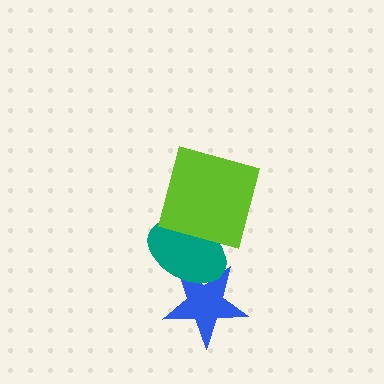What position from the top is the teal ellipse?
The teal ellipse is 2nd from the top.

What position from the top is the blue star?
The blue star is 3rd from the top.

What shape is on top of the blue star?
The teal ellipse is on top of the blue star.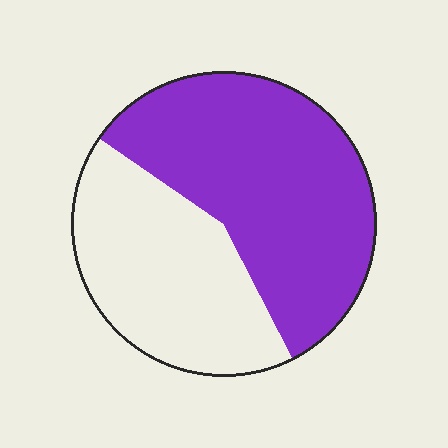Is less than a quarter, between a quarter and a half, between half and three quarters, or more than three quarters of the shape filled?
Between half and three quarters.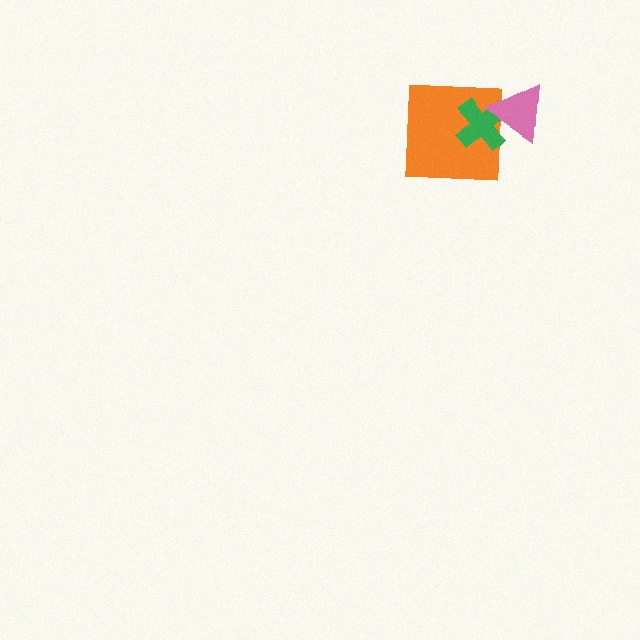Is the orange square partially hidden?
Yes, it is partially covered by another shape.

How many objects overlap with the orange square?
2 objects overlap with the orange square.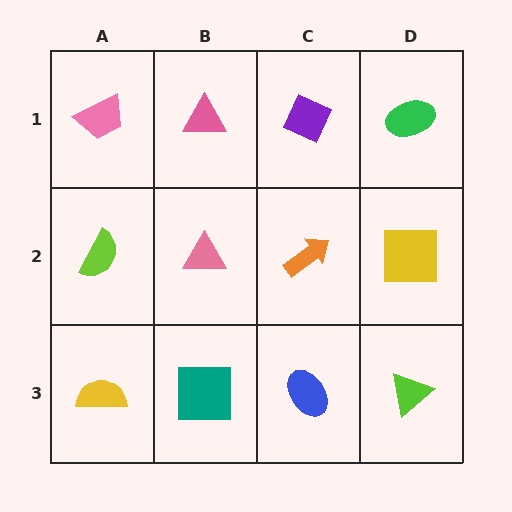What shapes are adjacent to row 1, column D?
A yellow square (row 2, column D), a purple diamond (row 1, column C).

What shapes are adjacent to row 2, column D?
A green ellipse (row 1, column D), a lime triangle (row 3, column D), an orange arrow (row 2, column C).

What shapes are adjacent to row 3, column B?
A pink triangle (row 2, column B), a yellow semicircle (row 3, column A), a blue ellipse (row 3, column C).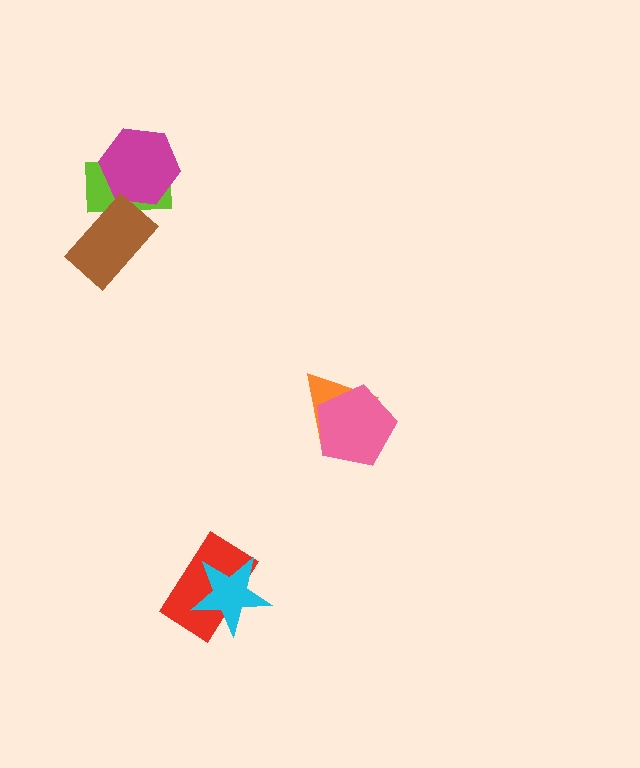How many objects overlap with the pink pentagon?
1 object overlaps with the pink pentagon.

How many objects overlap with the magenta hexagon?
1 object overlaps with the magenta hexagon.